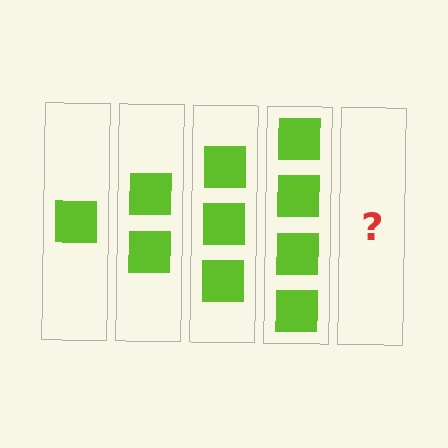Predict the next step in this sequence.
The next step is 5 squares.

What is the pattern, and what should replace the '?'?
The pattern is that each step adds one more square. The '?' should be 5 squares.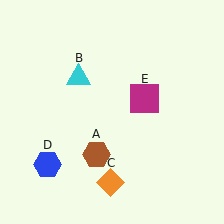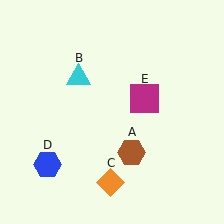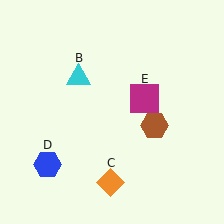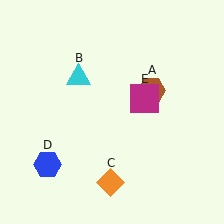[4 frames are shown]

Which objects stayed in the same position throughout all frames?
Cyan triangle (object B) and orange diamond (object C) and blue hexagon (object D) and magenta square (object E) remained stationary.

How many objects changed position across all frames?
1 object changed position: brown hexagon (object A).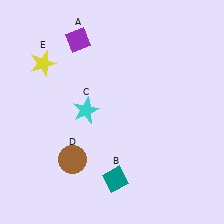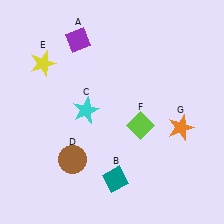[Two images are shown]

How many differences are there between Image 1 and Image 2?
There are 2 differences between the two images.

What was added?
A lime diamond (F), an orange star (G) were added in Image 2.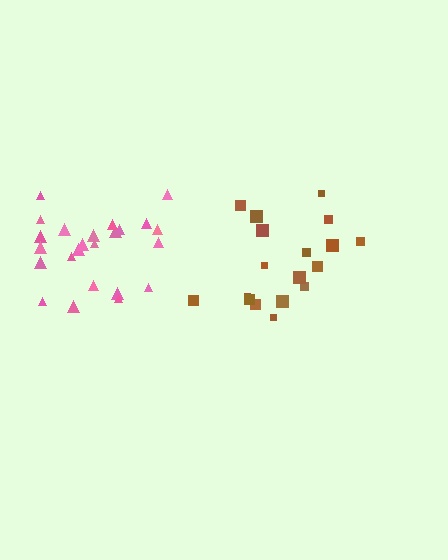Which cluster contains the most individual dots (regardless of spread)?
Pink (24).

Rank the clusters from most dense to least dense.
pink, brown.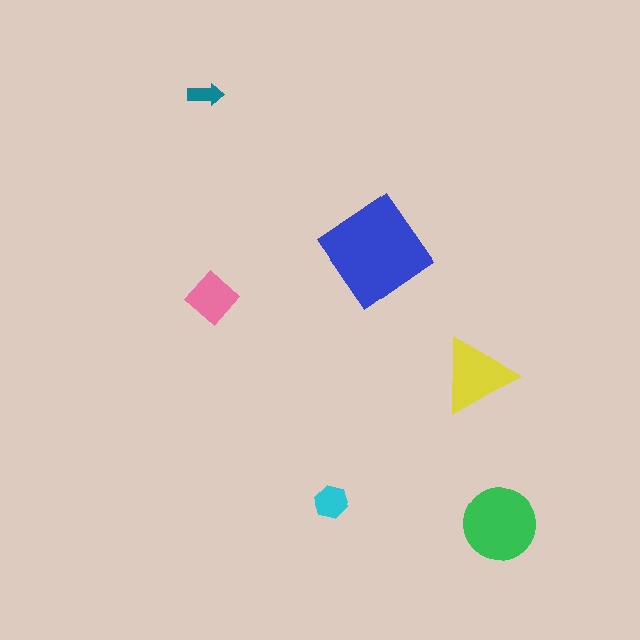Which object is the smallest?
The teal arrow.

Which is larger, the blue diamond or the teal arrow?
The blue diamond.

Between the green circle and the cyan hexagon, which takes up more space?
The green circle.